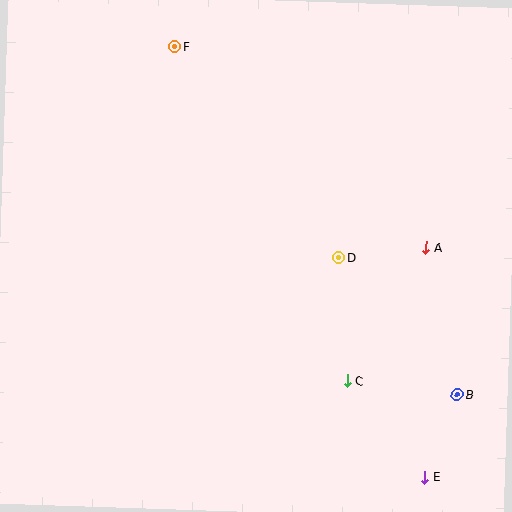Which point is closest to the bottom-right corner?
Point E is closest to the bottom-right corner.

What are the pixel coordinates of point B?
Point B is at (457, 395).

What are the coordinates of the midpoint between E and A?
The midpoint between E and A is at (425, 362).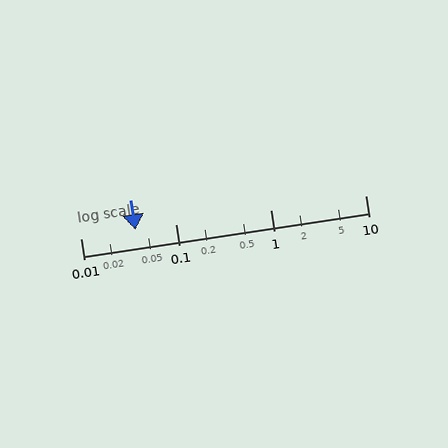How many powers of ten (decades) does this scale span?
The scale spans 3 decades, from 0.01 to 10.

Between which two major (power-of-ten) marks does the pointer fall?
The pointer is between 0.01 and 0.1.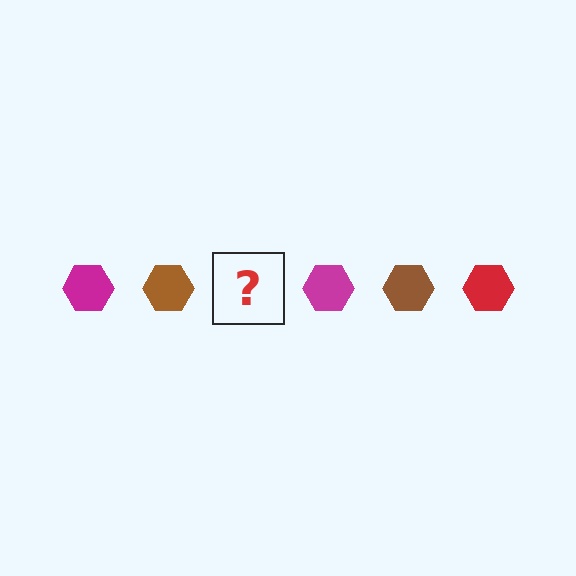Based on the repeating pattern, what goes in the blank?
The blank should be a red hexagon.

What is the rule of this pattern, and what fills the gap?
The rule is that the pattern cycles through magenta, brown, red hexagons. The gap should be filled with a red hexagon.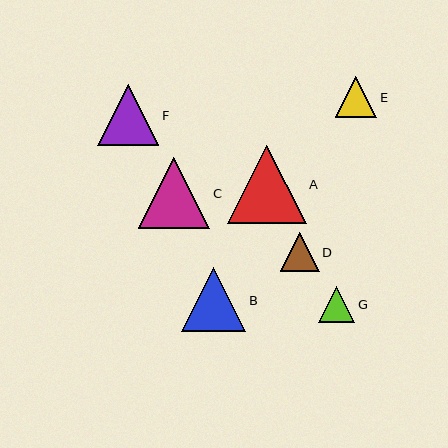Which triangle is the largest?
Triangle A is the largest with a size of approximately 78 pixels.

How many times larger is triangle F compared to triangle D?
Triangle F is approximately 1.6 times the size of triangle D.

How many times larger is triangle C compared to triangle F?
Triangle C is approximately 1.2 times the size of triangle F.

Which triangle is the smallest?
Triangle G is the smallest with a size of approximately 36 pixels.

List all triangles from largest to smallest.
From largest to smallest: A, C, B, F, E, D, G.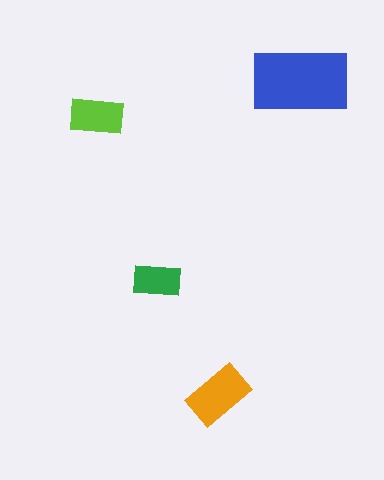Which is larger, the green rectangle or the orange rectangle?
The orange one.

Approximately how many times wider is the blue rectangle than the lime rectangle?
About 2 times wider.